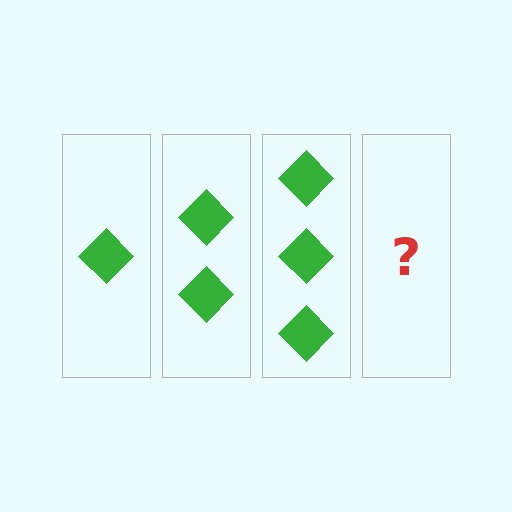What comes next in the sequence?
The next element should be 4 diamonds.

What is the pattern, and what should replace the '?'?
The pattern is that each step adds one more diamond. The '?' should be 4 diamonds.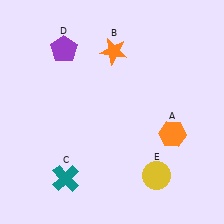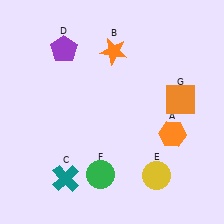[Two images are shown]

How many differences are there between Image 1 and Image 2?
There are 2 differences between the two images.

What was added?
A green circle (F), an orange square (G) were added in Image 2.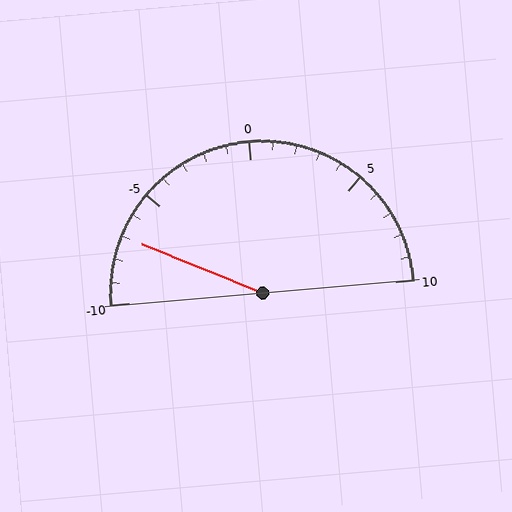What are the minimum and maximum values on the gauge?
The gauge ranges from -10 to 10.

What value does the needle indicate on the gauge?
The needle indicates approximately -7.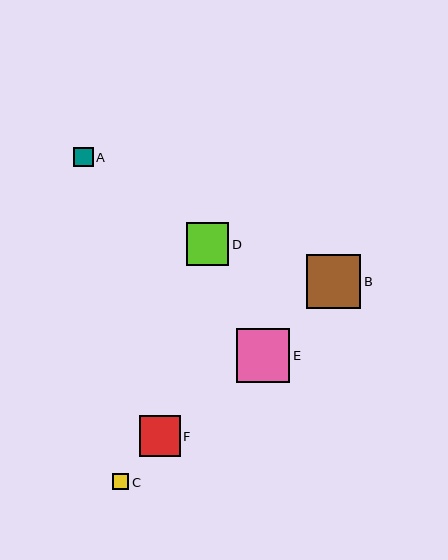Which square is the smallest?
Square C is the smallest with a size of approximately 16 pixels.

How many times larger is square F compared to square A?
Square F is approximately 2.1 times the size of square A.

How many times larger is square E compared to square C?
Square E is approximately 3.4 times the size of square C.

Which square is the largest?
Square B is the largest with a size of approximately 54 pixels.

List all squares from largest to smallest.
From largest to smallest: B, E, D, F, A, C.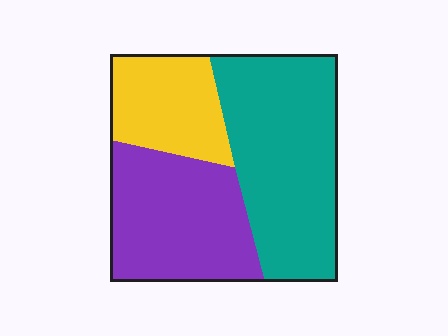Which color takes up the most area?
Teal, at roughly 45%.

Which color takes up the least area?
Yellow, at roughly 20%.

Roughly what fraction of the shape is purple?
Purple covers around 35% of the shape.